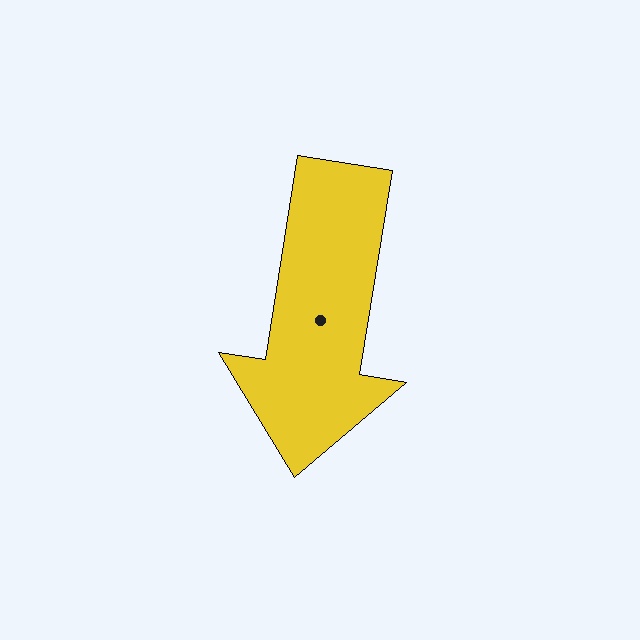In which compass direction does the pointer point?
South.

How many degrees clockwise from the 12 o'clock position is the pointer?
Approximately 189 degrees.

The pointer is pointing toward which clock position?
Roughly 6 o'clock.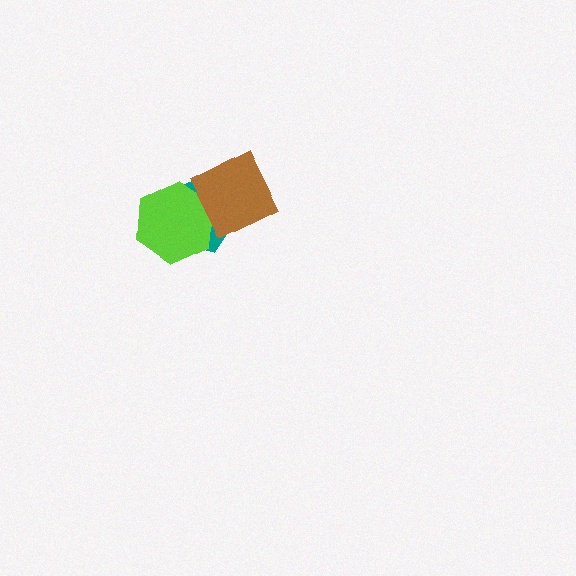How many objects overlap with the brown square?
2 objects overlap with the brown square.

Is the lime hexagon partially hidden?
Yes, it is partially covered by another shape.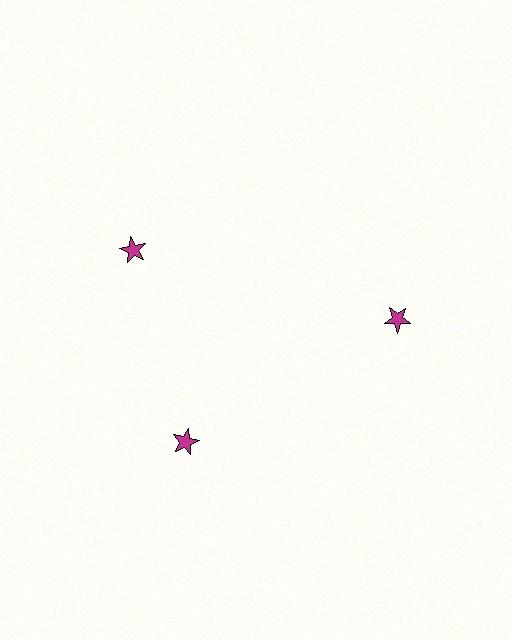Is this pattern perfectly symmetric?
No. The 3 magenta stars are arranged in a ring, but one element near the 11 o'clock position is rotated out of alignment along the ring, breaking the 3-fold rotational symmetry.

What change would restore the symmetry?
The symmetry would be restored by rotating it back into even spacing with its neighbors so that all 3 stars sit at equal angles and equal distance from the center.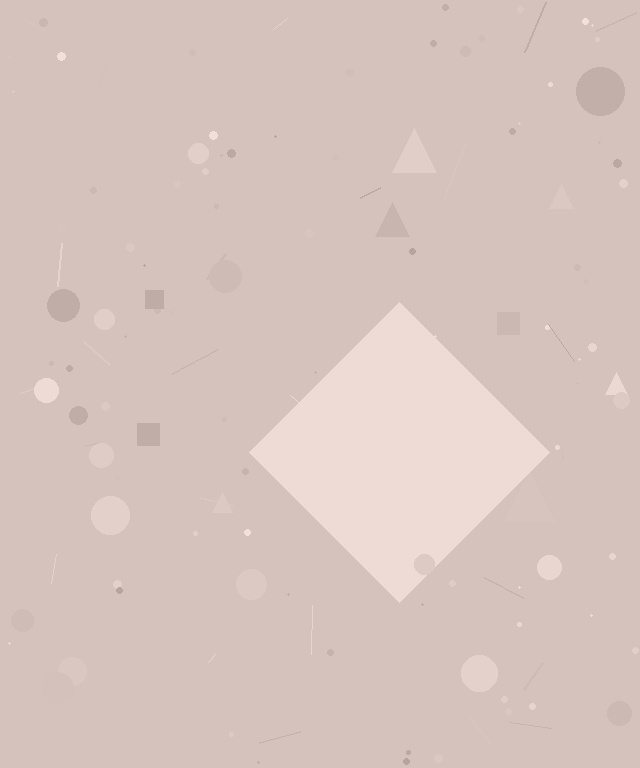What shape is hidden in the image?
A diamond is hidden in the image.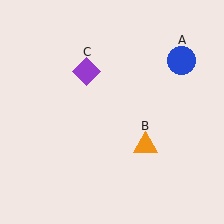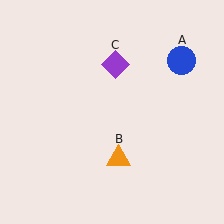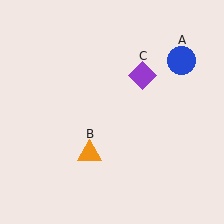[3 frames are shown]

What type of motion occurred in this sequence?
The orange triangle (object B), purple diamond (object C) rotated clockwise around the center of the scene.